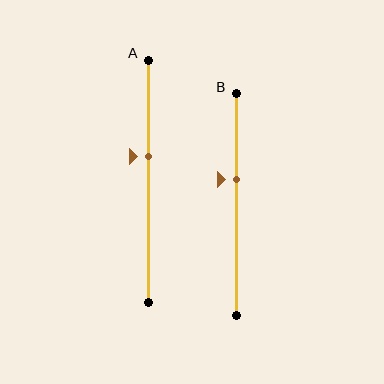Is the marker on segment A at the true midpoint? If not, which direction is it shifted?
No, the marker on segment A is shifted upward by about 10% of the segment length.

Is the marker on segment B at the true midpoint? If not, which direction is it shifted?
No, the marker on segment B is shifted upward by about 11% of the segment length.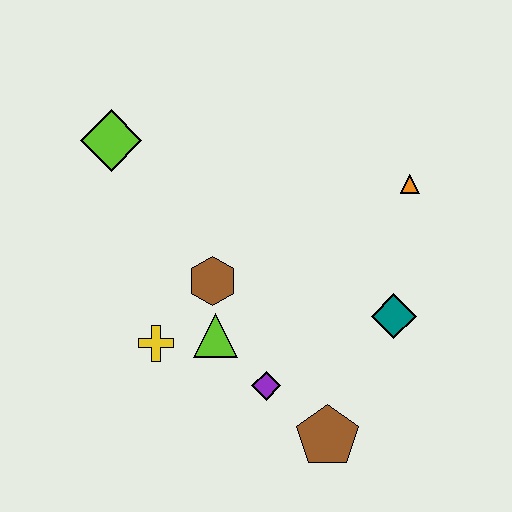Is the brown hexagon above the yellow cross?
Yes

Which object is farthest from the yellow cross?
The orange triangle is farthest from the yellow cross.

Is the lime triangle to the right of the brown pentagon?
No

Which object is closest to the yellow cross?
The lime triangle is closest to the yellow cross.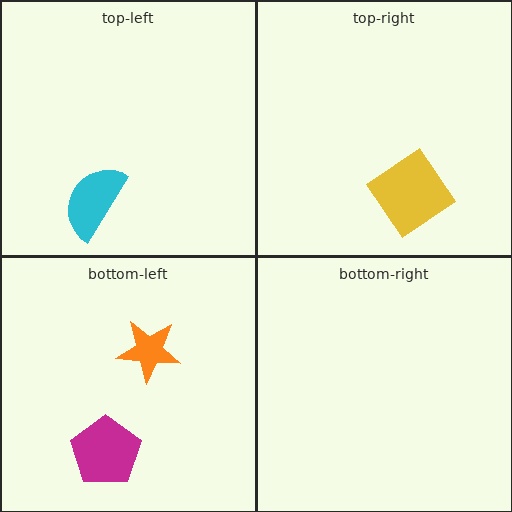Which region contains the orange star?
The bottom-left region.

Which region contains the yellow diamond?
The top-right region.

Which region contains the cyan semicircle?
The top-left region.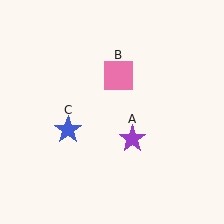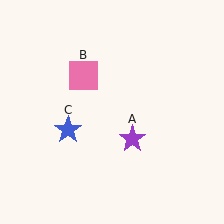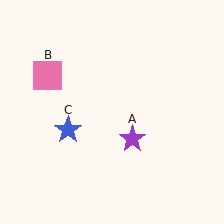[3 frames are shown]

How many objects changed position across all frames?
1 object changed position: pink square (object B).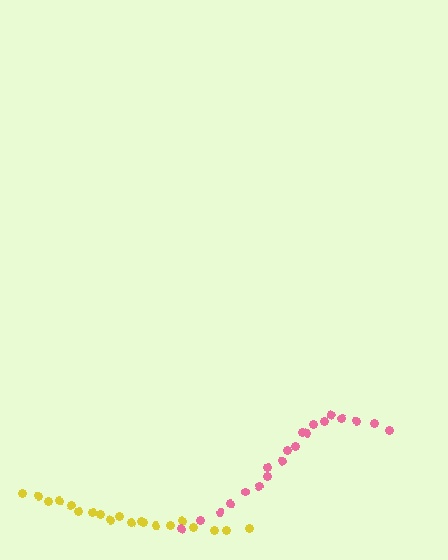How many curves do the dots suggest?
There are 2 distinct paths.